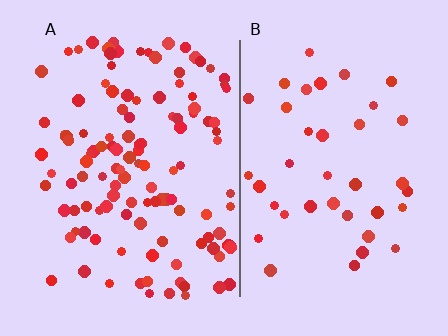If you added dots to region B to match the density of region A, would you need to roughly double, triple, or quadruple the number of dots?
Approximately triple.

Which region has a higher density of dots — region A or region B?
A (the left).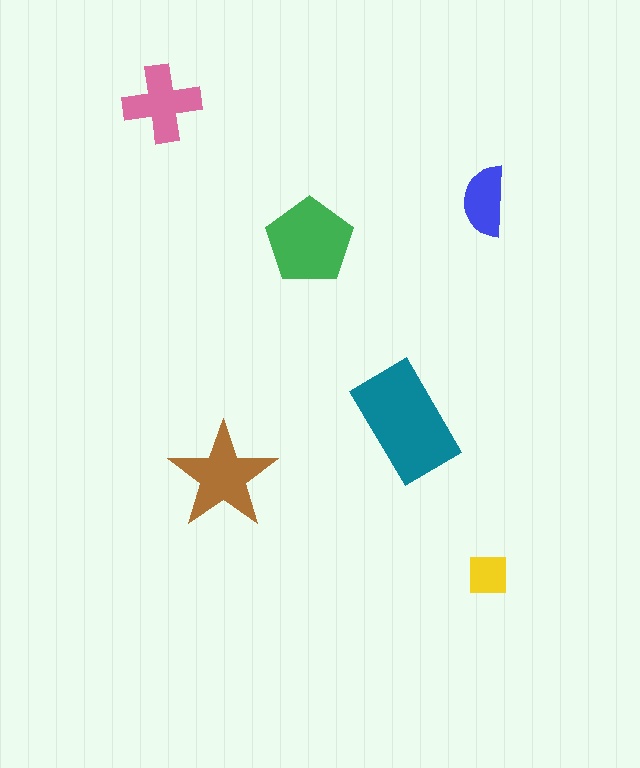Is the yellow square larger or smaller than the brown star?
Smaller.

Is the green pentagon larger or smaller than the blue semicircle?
Larger.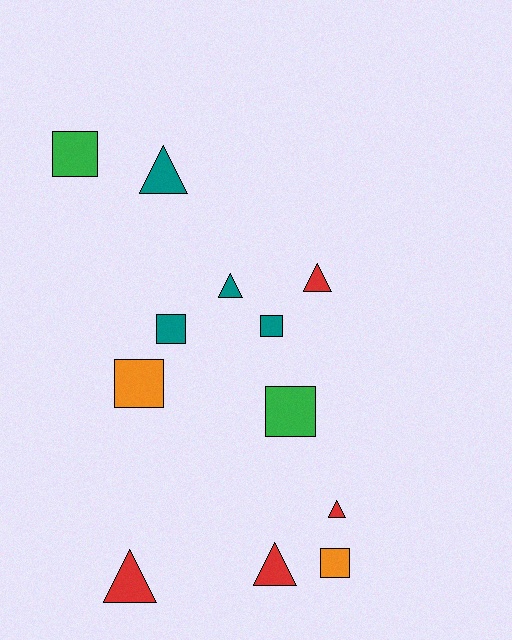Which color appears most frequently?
Red, with 4 objects.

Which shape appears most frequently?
Square, with 6 objects.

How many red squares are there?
There are no red squares.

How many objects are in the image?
There are 12 objects.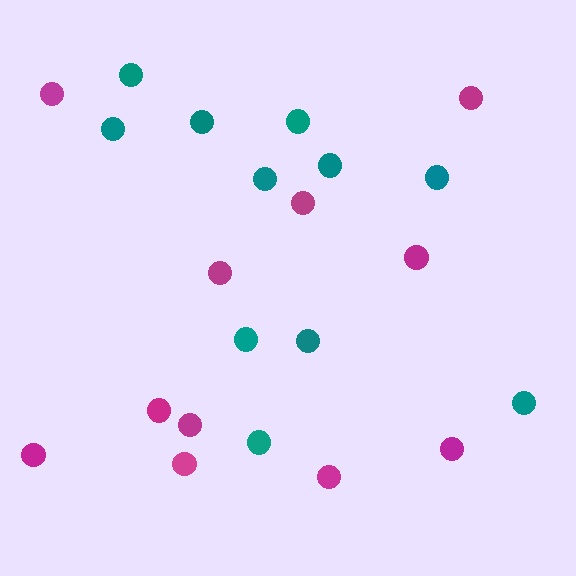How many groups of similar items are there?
There are 2 groups: one group of teal circles (11) and one group of magenta circles (11).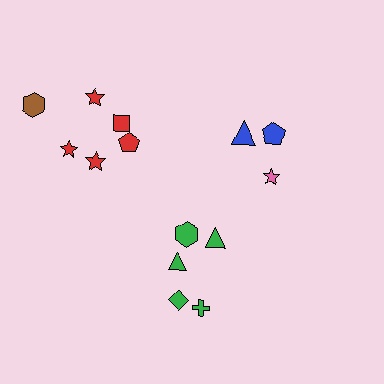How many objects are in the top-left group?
There are 6 objects.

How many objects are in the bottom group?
There are 5 objects.